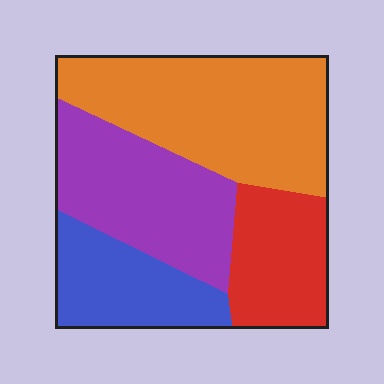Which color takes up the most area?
Orange, at roughly 35%.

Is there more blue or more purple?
Purple.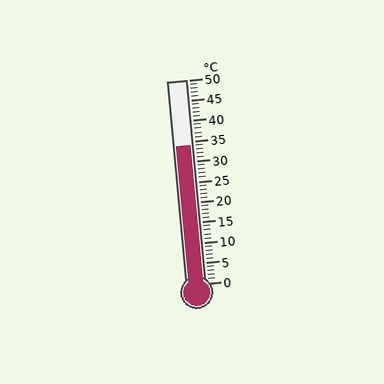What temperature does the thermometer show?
The thermometer shows approximately 34°C.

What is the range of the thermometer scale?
The thermometer scale ranges from 0°C to 50°C.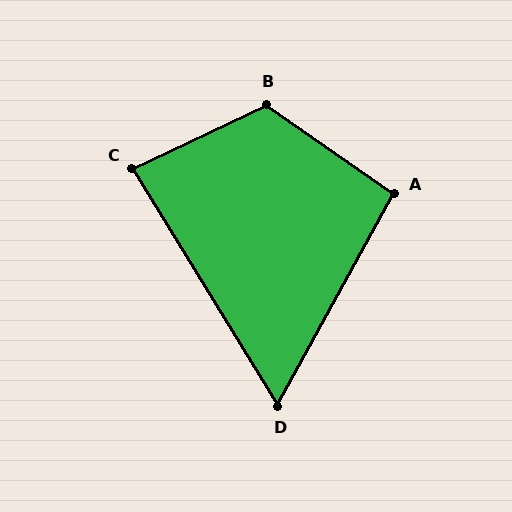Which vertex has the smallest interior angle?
D, at approximately 60 degrees.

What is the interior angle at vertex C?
Approximately 84 degrees (acute).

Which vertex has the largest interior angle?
B, at approximately 120 degrees.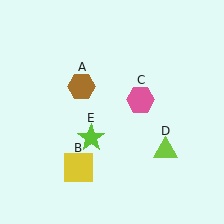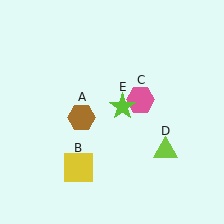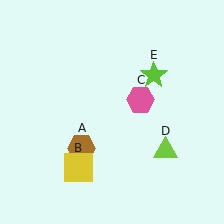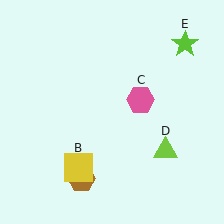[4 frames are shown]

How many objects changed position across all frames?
2 objects changed position: brown hexagon (object A), lime star (object E).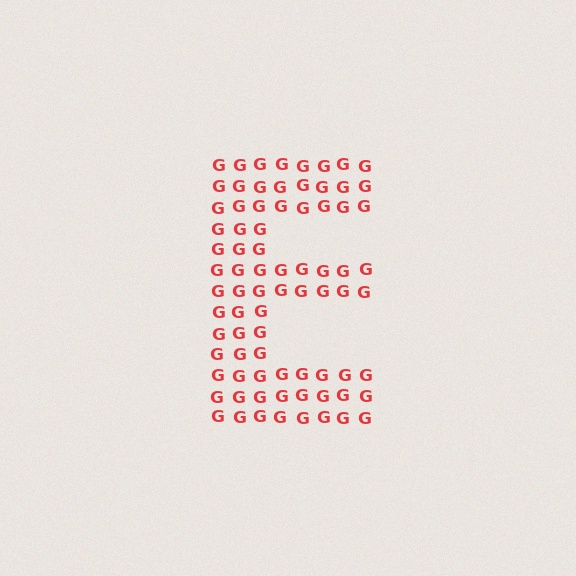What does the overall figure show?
The overall figure shows the letter E.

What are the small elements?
The small elements are letter G's.